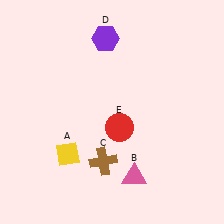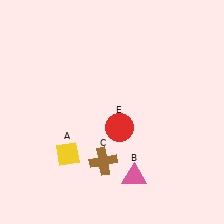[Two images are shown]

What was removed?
The purple hexagon (D) was removed in Image 2.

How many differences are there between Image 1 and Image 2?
There is 1 difference between the two images.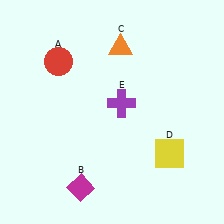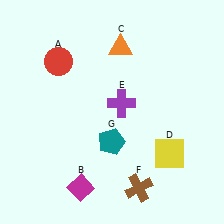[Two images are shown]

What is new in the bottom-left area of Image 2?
A teal pentagon (G) was added in the bottom-left area of Image 2.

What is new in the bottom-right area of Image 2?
A brown cross (F) was added in the bottom-right area of Image 2.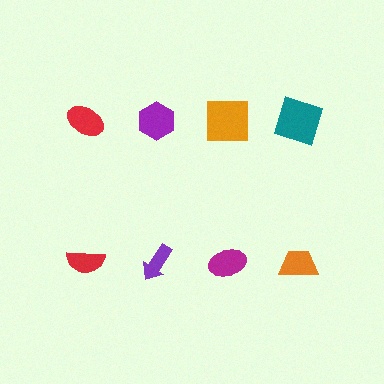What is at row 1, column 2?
A purple hexagon.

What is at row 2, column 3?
A magenta ellipse.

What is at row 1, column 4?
A teal square.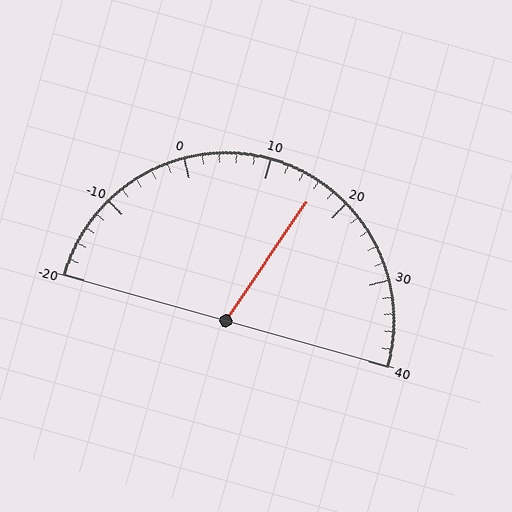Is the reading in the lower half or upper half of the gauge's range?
The reading is in the upper half of the range (-20 to 40).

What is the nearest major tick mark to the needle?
The nearest major tick mark is 20.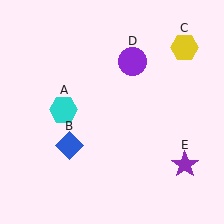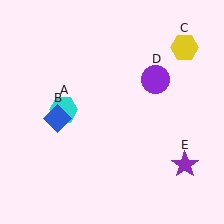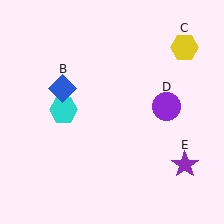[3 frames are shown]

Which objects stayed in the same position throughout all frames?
Cyan hexagon (object A) and yellow hexagon (object C) and purple star (object E) remained stationary.